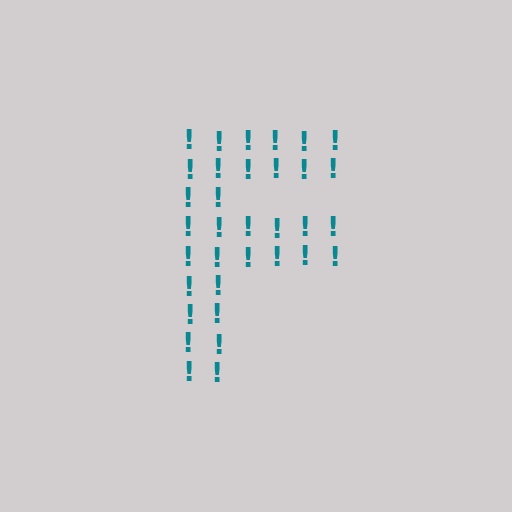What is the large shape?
The large shape is the letter F.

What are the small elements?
The small elements are exclamation marks.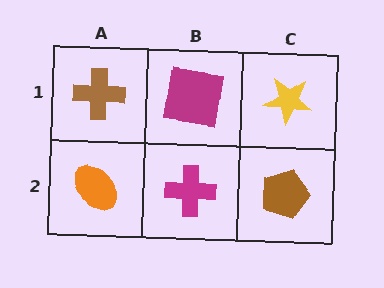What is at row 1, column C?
A yellow star.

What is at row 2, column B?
A magenta cross.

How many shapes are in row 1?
3 shapes.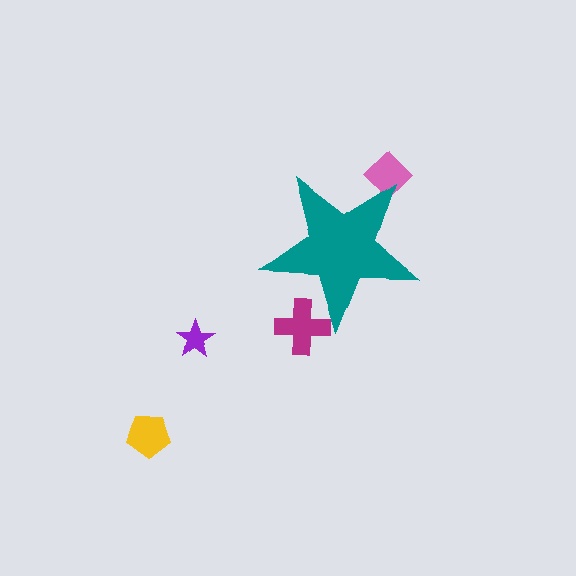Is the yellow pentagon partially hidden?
No, the yellow pentagon is fully visible.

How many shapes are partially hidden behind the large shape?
2 shapes are partially hidden.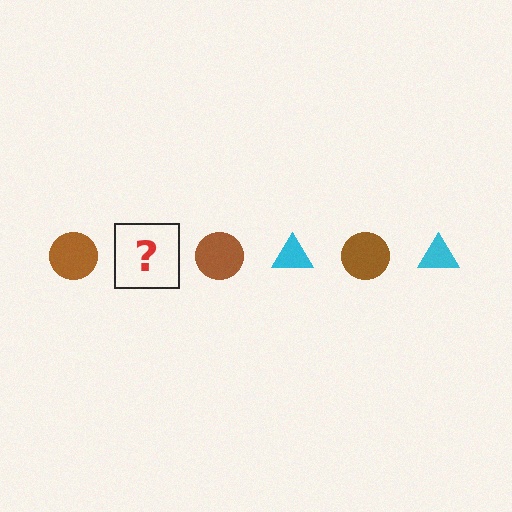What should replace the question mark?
The question mark should be replaced with a cyan triangle.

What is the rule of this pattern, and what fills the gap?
The rule is that the pattern alternates between brown circle and cyan triangle. The gap should be filled with a cyan triangle.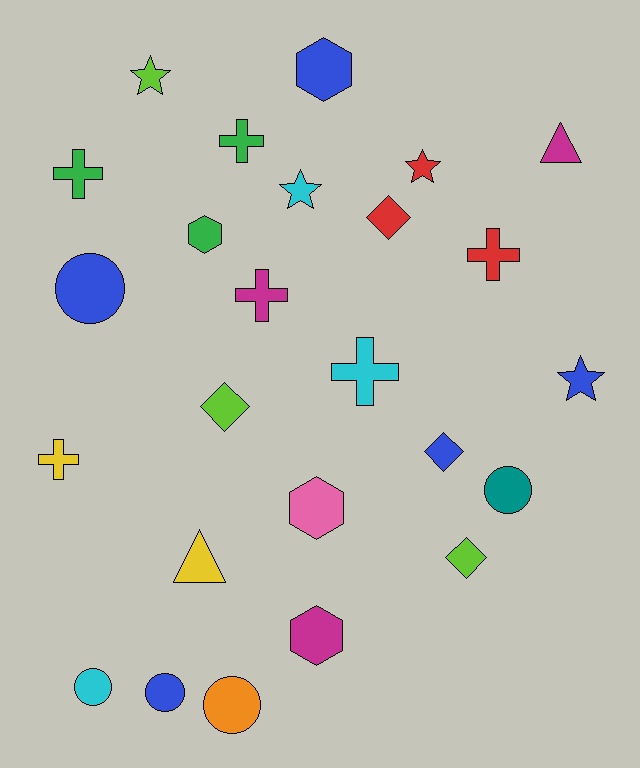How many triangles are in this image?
There are 2 triangles.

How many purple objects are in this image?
There are no purple objects.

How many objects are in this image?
There are 25 objects.